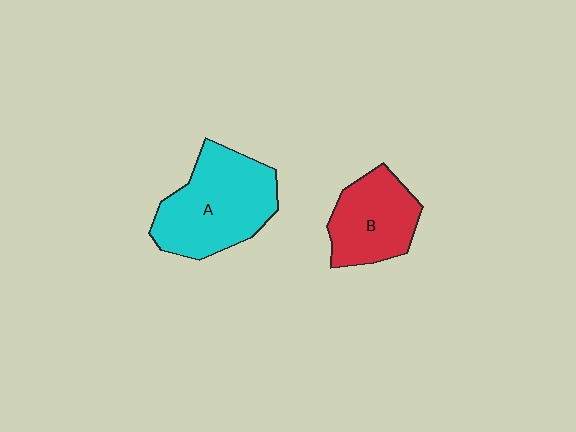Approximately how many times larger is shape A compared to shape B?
Approximately 1.4 times.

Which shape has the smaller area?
Shape B (red).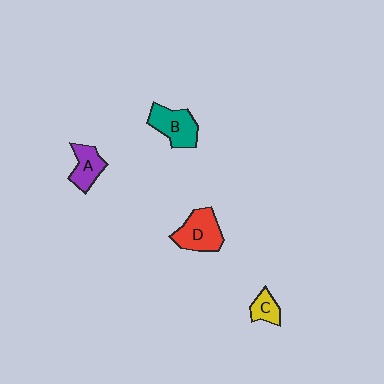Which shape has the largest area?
Shape D (red).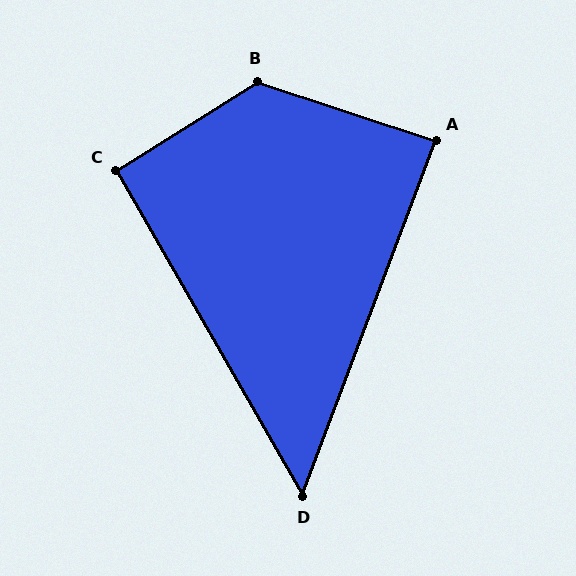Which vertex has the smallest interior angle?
D, at approximately 50 degrees.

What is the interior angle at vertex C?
Approximately 92 degrees (approximately right).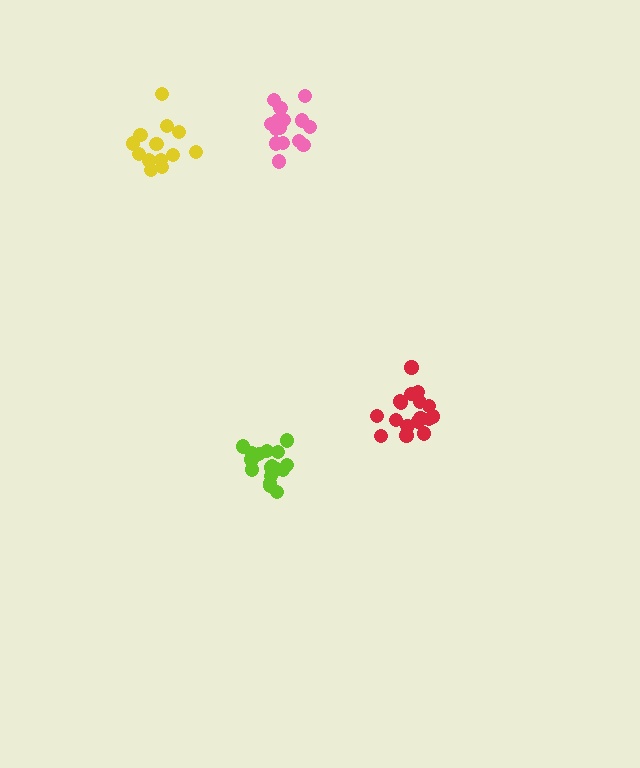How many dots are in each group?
Group 1: 17 dots, Group 2: 13 dots, Group 3: 15 dots, Group 4: 17 dots (62 total).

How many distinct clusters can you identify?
There are 4 distinct clusters.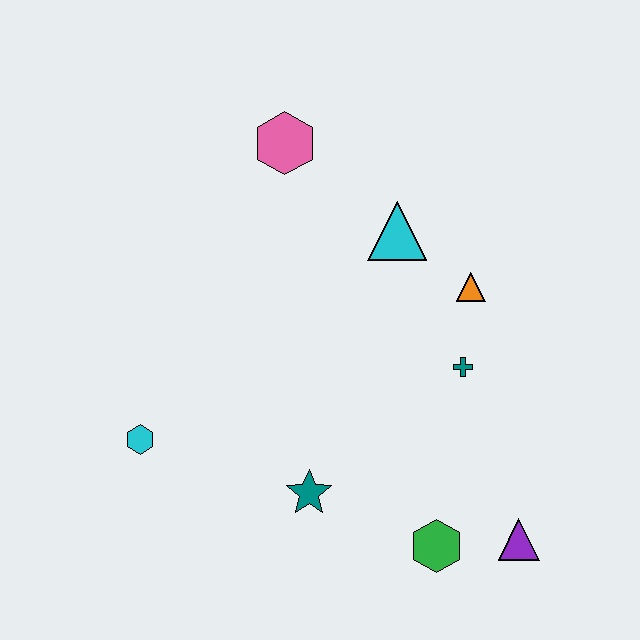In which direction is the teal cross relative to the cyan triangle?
The teal cross is below the cyan triangle.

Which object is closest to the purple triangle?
The green hexagon is closest to the purple triangle.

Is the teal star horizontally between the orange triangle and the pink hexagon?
Yes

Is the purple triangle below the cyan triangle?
Yes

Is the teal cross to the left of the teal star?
No